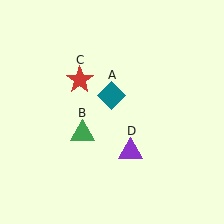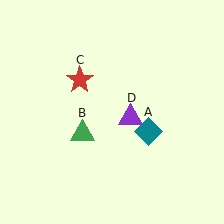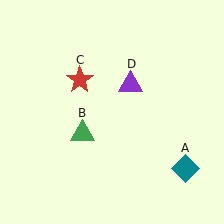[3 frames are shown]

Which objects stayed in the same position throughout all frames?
Green triangle (object B) and red star (object C) remained stationary.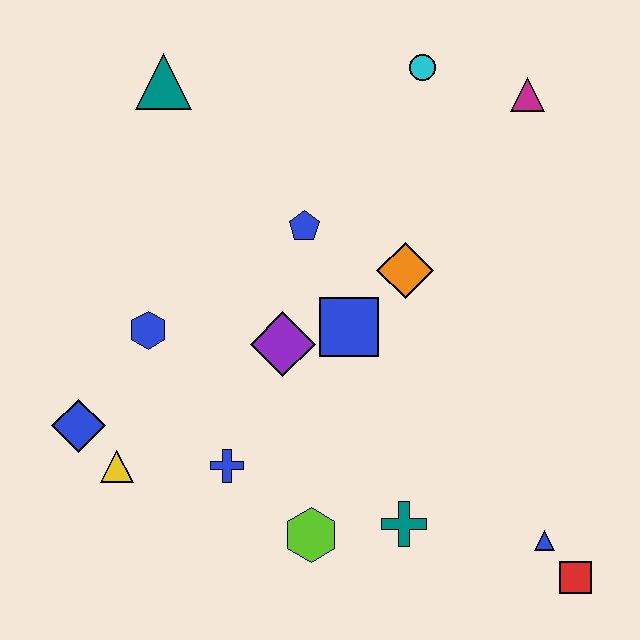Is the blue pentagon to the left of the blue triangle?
Yes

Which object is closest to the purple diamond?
The blue square is closest to the purple diamond.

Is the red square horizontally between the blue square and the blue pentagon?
No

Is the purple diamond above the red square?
Yes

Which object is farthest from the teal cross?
The teal triangle is farthest from the teal cross.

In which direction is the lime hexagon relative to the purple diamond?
The lime hexagon is below the purple diamond.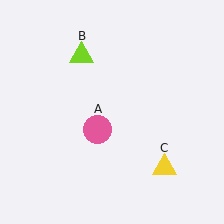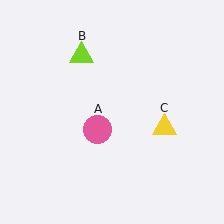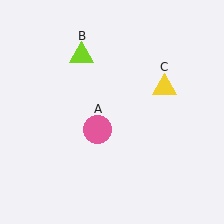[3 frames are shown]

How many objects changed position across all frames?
1 object changed position: yellow triangle (object C).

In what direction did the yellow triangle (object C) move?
The yellow triangle (object C) moved up.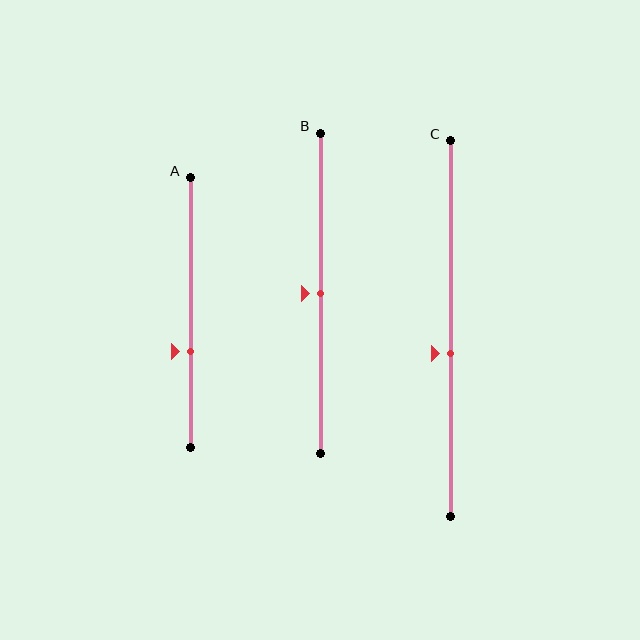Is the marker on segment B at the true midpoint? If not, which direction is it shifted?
Yes, the marker on segment B is at the true midpoint.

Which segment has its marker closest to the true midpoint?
Segment B has its marker closest to the true midpoint.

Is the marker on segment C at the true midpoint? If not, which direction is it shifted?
No, the marker on segment C is shifted downward by about 7% of the segment length.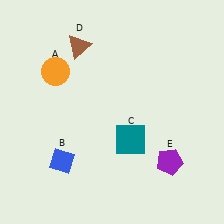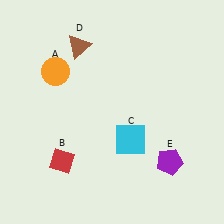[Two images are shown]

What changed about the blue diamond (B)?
In Image 1, B is blue. In Image 2, it changed to red.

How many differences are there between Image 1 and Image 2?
There are 2 differences between the two images.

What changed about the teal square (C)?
In Image 1, C is teal. In Image 2, it changed to cyan.